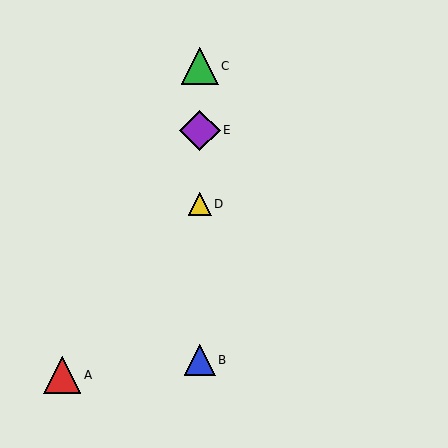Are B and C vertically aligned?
Yes, both are at x≈200.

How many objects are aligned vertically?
4 objects (B, C, D, E) are aligned vertically.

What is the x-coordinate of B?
Object B is at x≈200.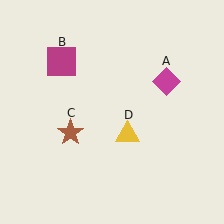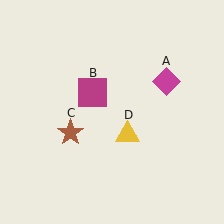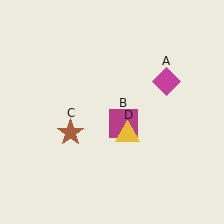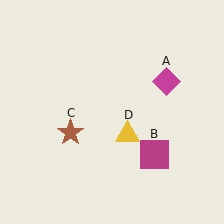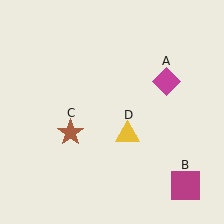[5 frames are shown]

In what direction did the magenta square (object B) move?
The magenta square (object B) moved down and to the right.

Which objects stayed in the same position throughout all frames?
Magenta diamond (object A) and brown star (object C) and yellow triangle (object D) remained stationary.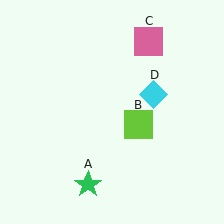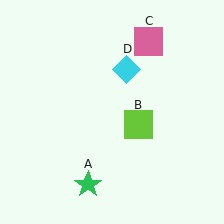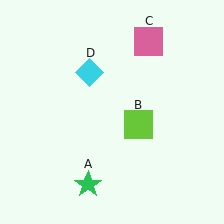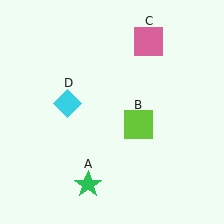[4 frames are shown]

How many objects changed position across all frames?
1 object changed position: cyan diamond (object D).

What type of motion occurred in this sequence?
The cyan diamond (object D) rotated counterclockwise around the center of the scene.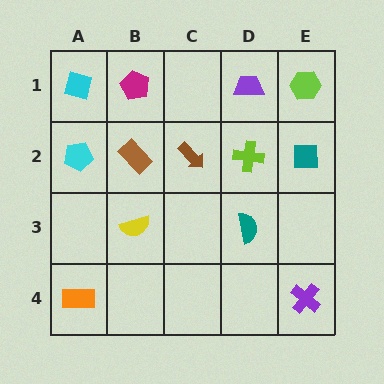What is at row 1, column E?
A lime hexagon.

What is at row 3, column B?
A yellow semicircle.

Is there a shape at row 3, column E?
No, that cell is empty.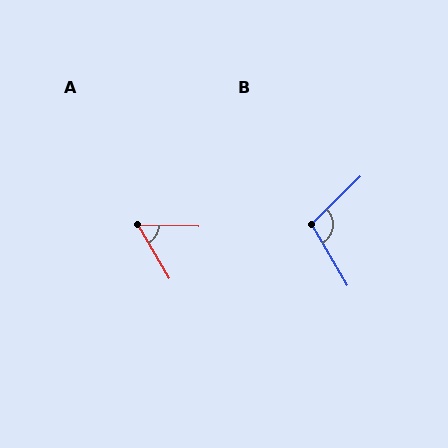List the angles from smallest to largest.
A (58°), B (104°).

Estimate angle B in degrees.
Approximately 104 degrees.